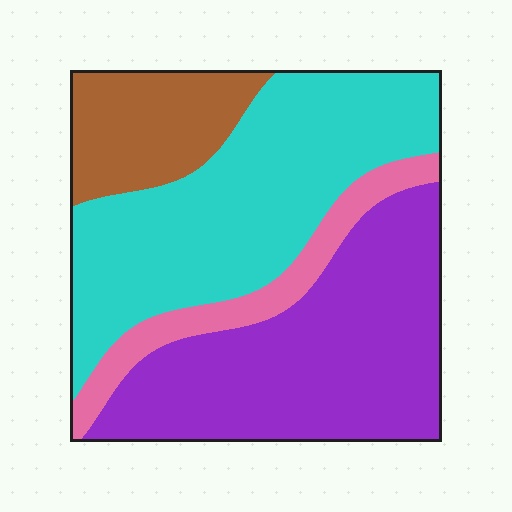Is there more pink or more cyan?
Cyan.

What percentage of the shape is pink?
Pink covers around 10% of the shape.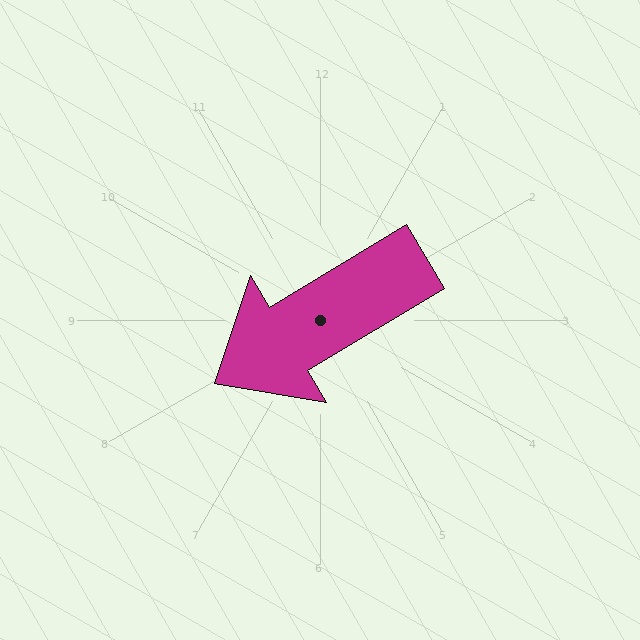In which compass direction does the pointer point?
Southwest.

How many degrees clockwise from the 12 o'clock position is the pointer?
Approximately 239 degrees.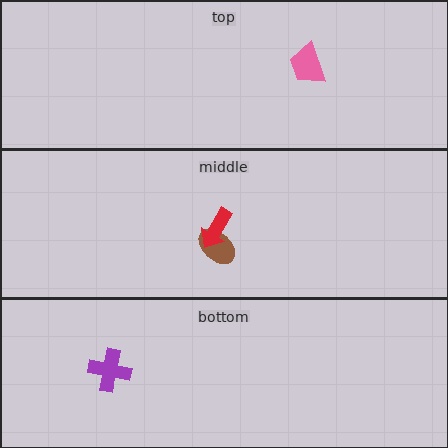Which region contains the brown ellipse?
The middle region.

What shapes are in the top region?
The pink trapezoid.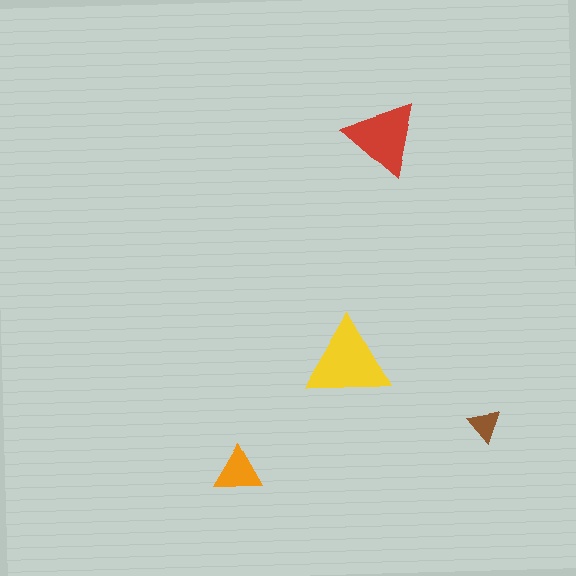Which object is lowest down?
The orange triangle is bottommost.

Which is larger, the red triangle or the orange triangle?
The red one.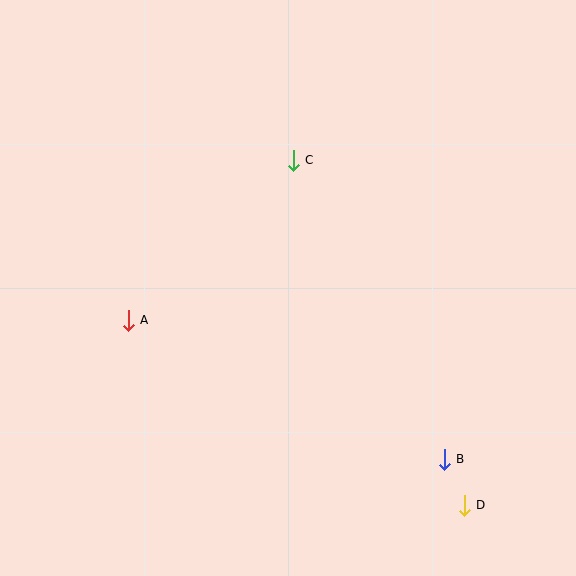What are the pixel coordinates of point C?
Point C is at (293, 160).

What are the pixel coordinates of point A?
Point A is at (128, 320).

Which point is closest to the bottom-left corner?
Point A is closest to the bottom-left corner.